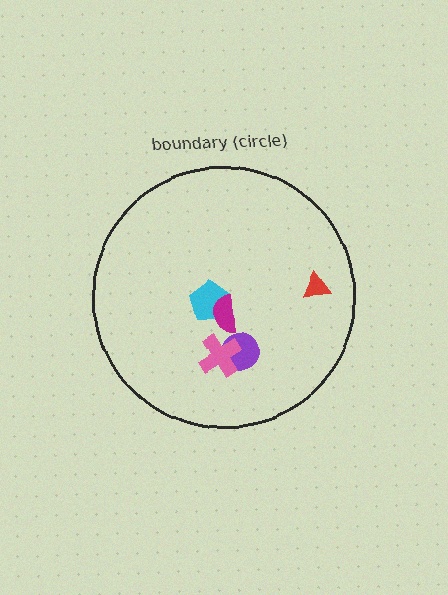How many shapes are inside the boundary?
5 inside, 0 outside.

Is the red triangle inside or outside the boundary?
Inside.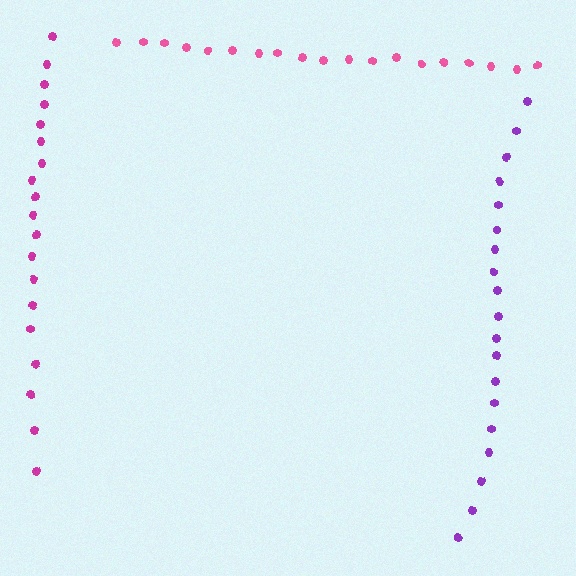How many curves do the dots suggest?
There are 3 distinct paths.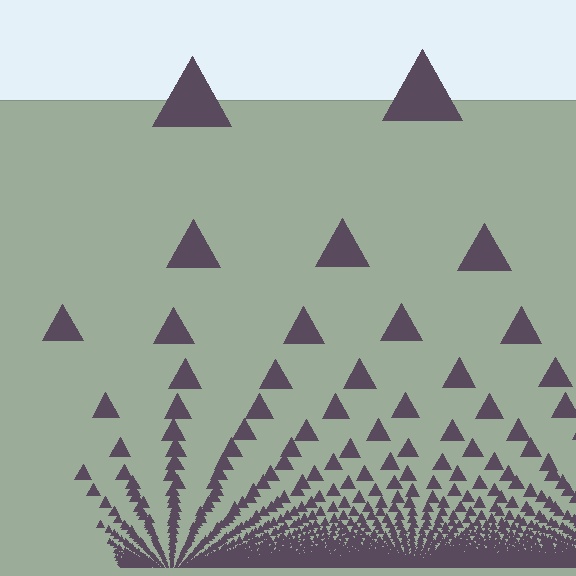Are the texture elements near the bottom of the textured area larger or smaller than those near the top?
Smaller. The gradient is inverted — elements near the bottom are smaller and denser.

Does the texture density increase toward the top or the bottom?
Density increases toward the bottom.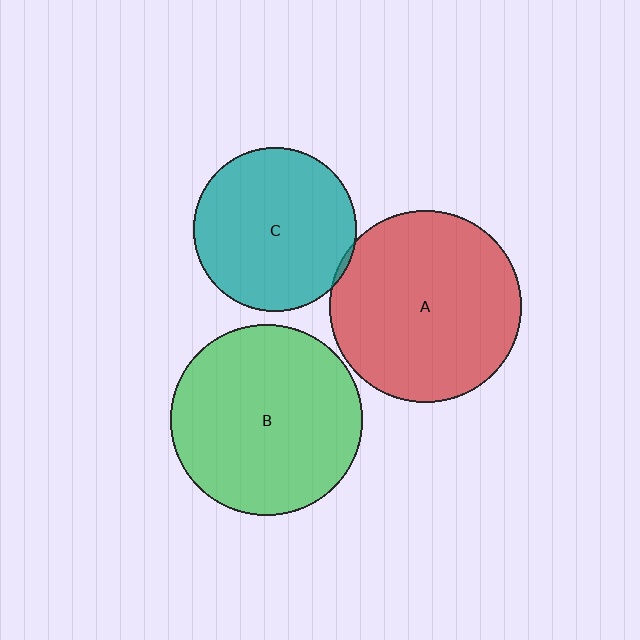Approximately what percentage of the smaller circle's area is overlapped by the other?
Approximately 5%.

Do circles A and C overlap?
Yes.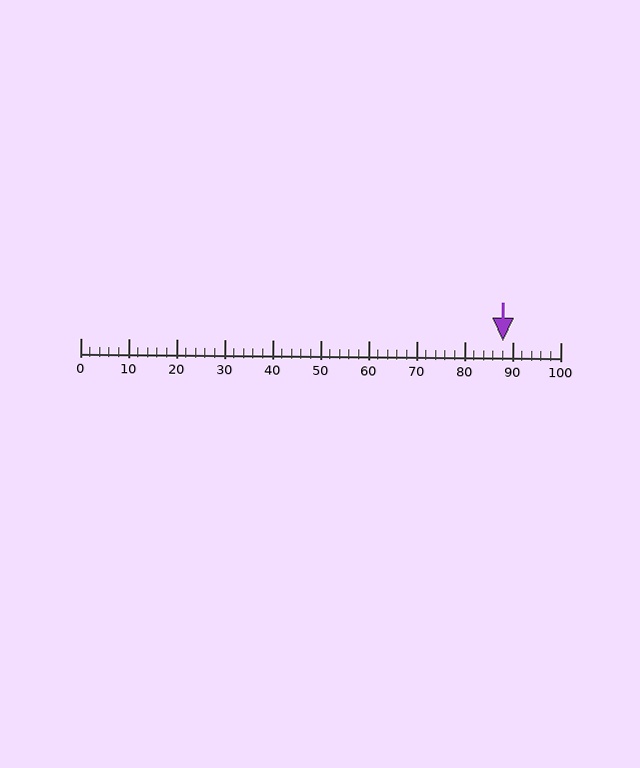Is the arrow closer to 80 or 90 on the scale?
The arrow is closer to 90.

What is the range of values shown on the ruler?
The ruler shows values from 0 to 100.